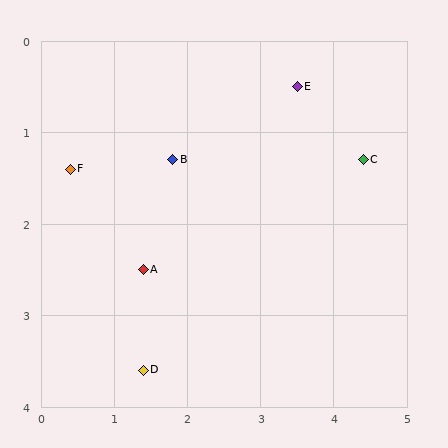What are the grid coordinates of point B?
Point B is at approximately (1.8, 1.3).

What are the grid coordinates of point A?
Point A is at approximately (1.4, 2.5).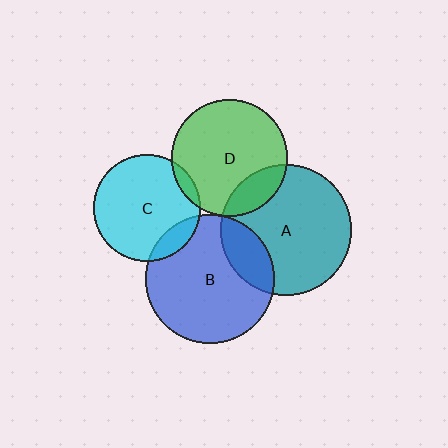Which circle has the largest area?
Circle A (teal).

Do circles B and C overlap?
Yes.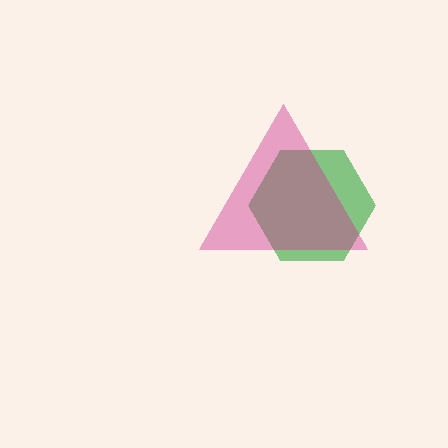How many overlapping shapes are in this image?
There are 2 overlapping shapes in the image.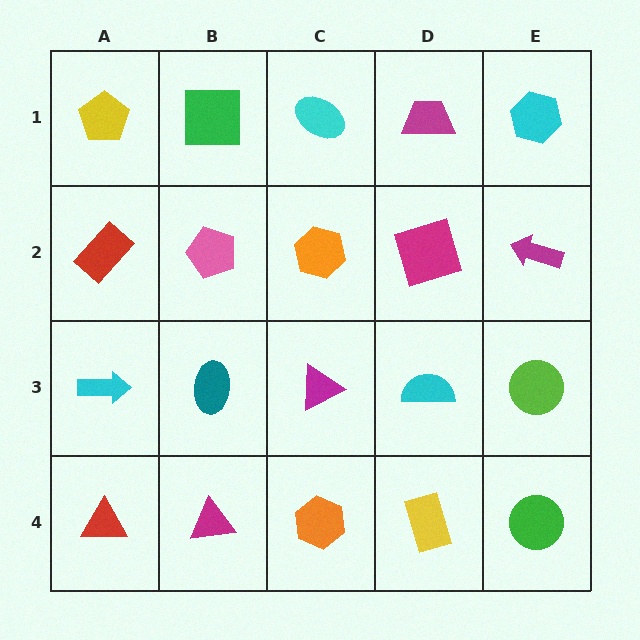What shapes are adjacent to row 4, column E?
A lime circle (row 3, column E), a yellow rectangle (row 4, column D).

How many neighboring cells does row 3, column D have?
4.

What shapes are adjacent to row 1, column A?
A red rectangle (row 2, column A), a green square (row 1, column B).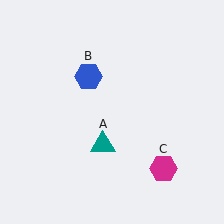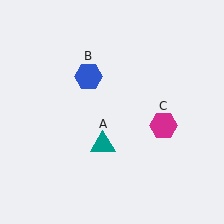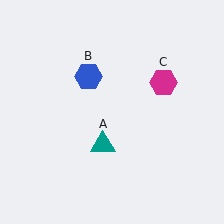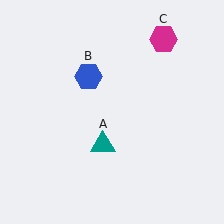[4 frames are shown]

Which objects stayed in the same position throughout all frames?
Teal triangle (object A) and blue hexagon (object B) remained stationary.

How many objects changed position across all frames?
1 object changed position: magenta hexagon (object C).